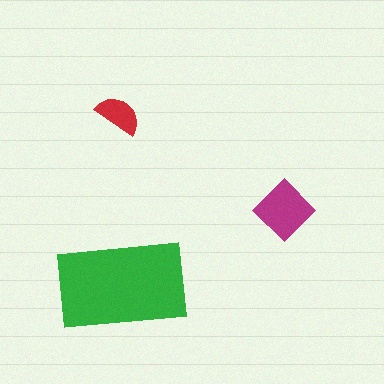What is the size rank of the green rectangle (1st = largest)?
1st.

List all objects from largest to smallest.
The green rectangle, the magenta diamond, the red semicircle.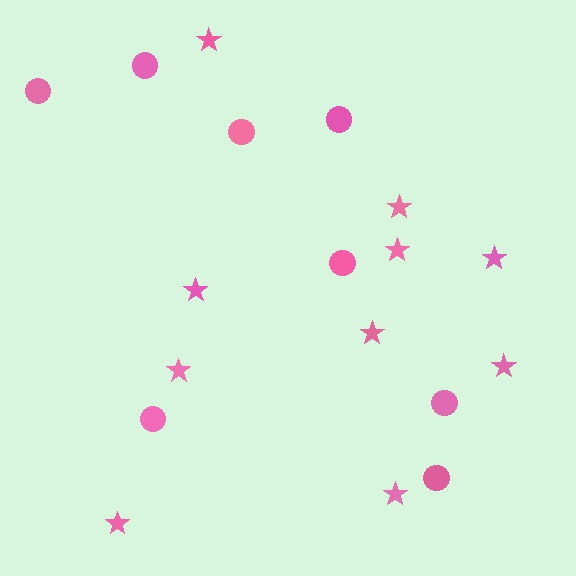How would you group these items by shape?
There are 2 groups: one group of stars (10) and one group of circles (8).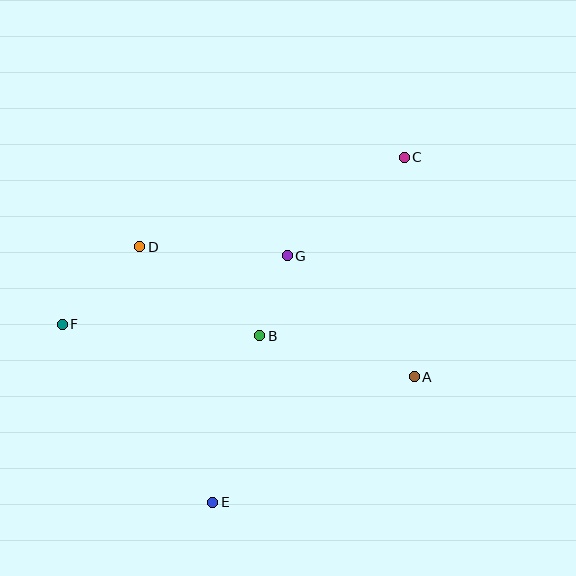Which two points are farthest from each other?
Points C and E are farthest from each other.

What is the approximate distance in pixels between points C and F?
The distance between C and F is approximately 381 pixels.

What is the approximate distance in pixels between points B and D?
The distance between B and D is approximately 149 pixels.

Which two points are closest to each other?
Points B and G are closest to each other.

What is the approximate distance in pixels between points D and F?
The distance between D and F is approximately 109 pixels.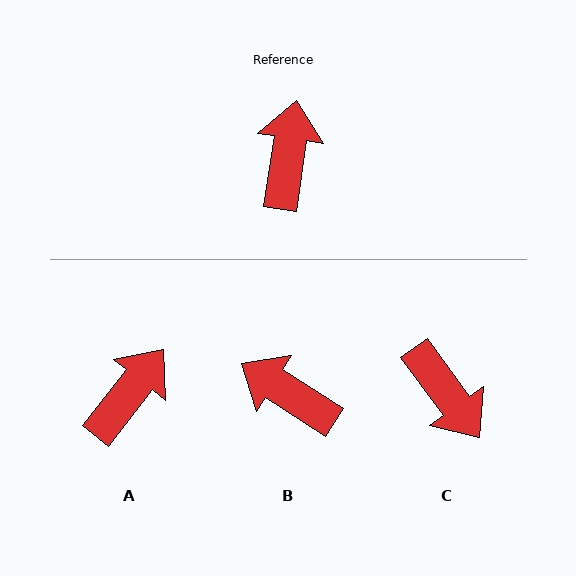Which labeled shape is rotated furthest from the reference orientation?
C, about 136 degrees away.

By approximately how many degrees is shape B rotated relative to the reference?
Approximately 66 degrees counter-clockwise.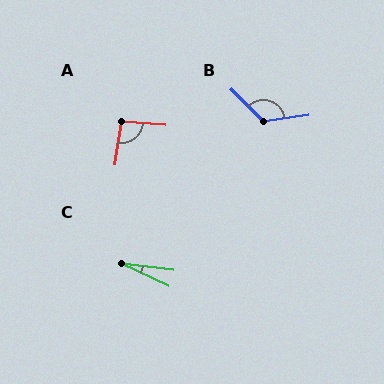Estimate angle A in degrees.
Approximately 94 degrees.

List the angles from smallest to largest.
C (18°), A (94°), B (127°).